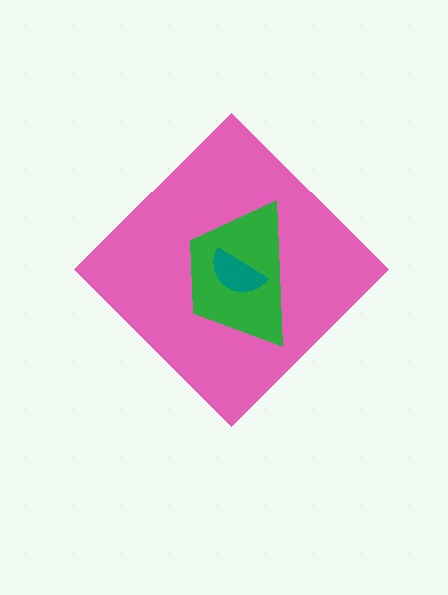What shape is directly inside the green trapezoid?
The teal semicircle.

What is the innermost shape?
The teal semicircle.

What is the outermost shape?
The pink diamond.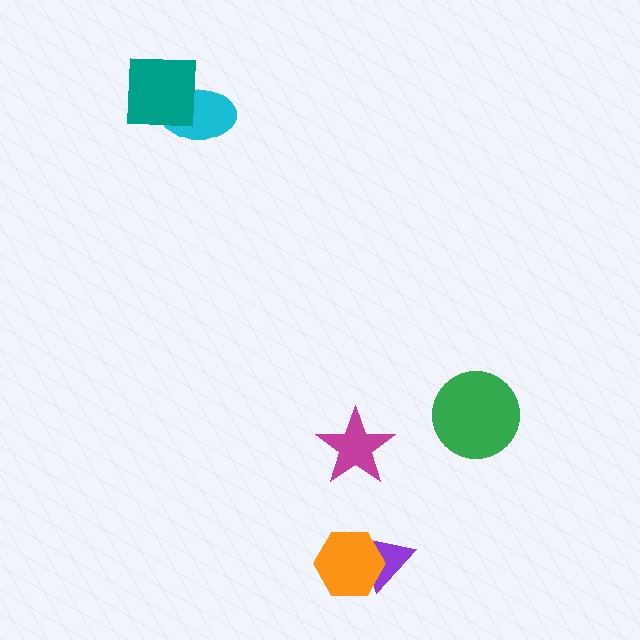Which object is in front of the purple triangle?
The orange hexagon is in front of the purple triangle.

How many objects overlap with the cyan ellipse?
1 object overlaps with the cyan ellipse.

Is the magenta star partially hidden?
No, no other shape covers it.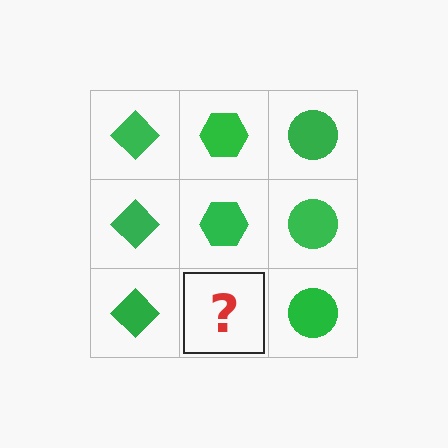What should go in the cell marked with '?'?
The missing cell should contain a green hexagon.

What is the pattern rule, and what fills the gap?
The rule is that each column has a consistent shape. The gap should be filled with a green hexagon.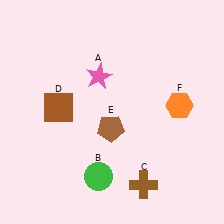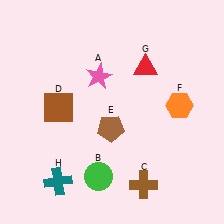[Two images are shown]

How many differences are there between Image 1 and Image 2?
There are 2 differences between the two images.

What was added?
A red triangle (G), a teal cross (H) were added in Image 2.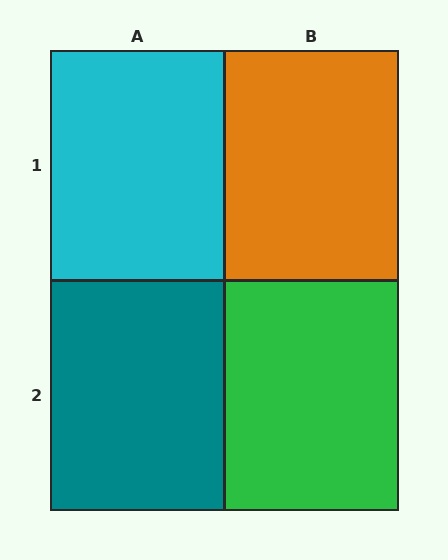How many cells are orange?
1 cell is orange.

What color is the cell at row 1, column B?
Orange.